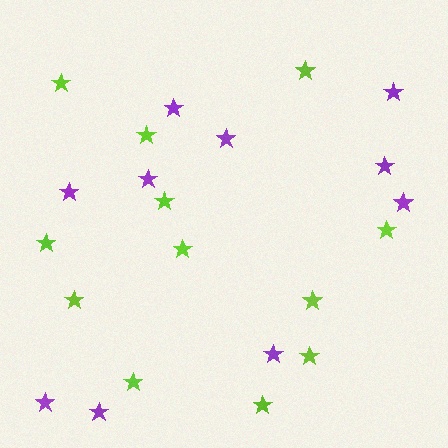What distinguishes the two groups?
There are 2 groups: one group of purple stars (10) and one group of lime stars (12).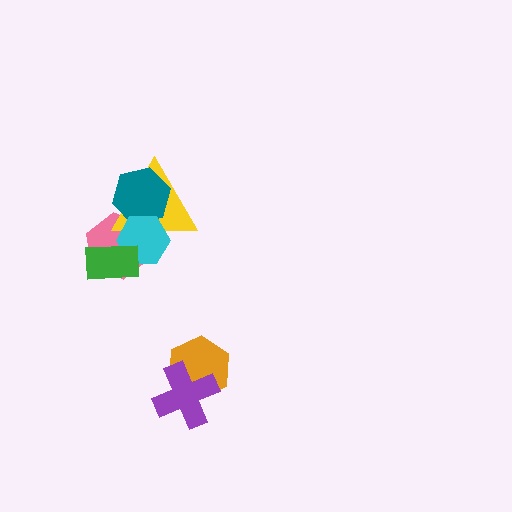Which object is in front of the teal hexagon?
The cyan hexagon is in front of the teal hexagon.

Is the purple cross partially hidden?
No, no other shape covers it.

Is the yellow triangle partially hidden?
Yes, it is partially covered by another shape.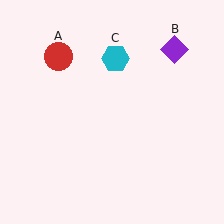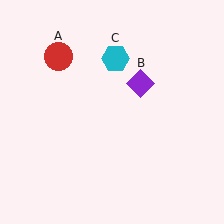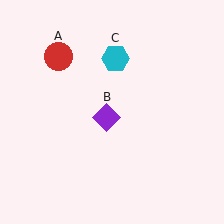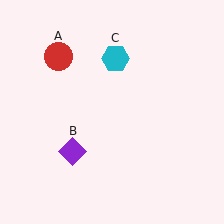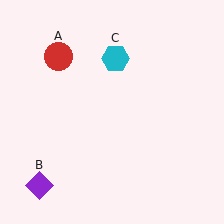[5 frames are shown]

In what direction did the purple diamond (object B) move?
The purple diamond (object B) moved down and to the left.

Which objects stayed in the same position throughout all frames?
Red circle (object A) and cyan hexagon (object C) remained stationary.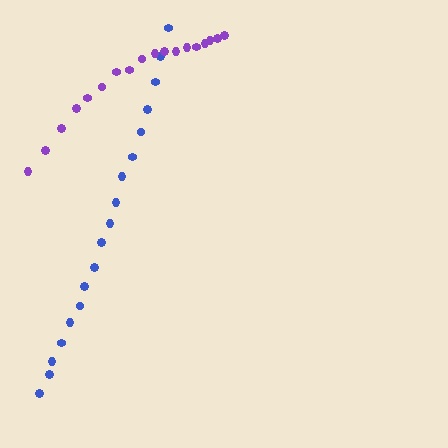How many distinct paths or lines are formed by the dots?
There are 2 distinct paths.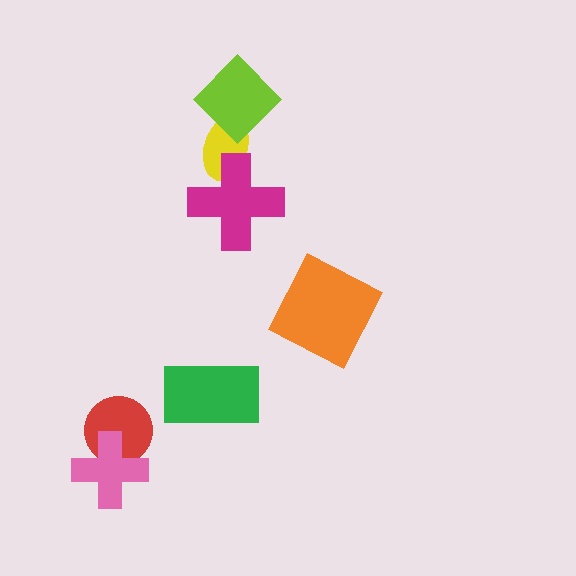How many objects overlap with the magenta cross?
1 object overlaps with the magenta cross.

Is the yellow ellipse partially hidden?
Yes, it is partially covered by another shape.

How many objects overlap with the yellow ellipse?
2 objects overlap with the yellow ellipse.